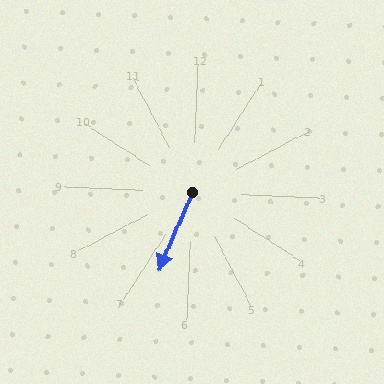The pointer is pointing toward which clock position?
Roughly 7 o'clock.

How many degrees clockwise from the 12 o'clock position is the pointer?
Approximately 201 degrees.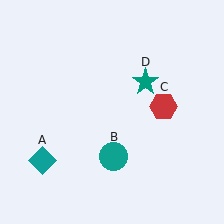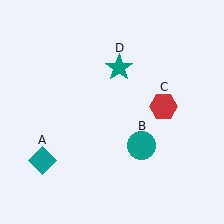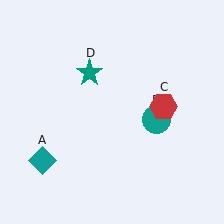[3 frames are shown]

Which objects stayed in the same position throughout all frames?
Teal diamond (object A) and red hexagon (object C) remained stationary.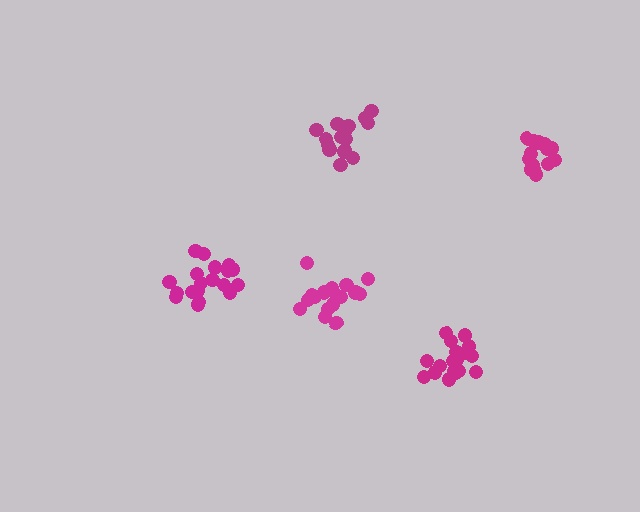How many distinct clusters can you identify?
There are 5 distinct clusters.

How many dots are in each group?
Group 1: 19 dots, Group 2: 15 dots, Group 3: 16 dots, Group 4: 18 dots, Group 5: 17 dots (85 total).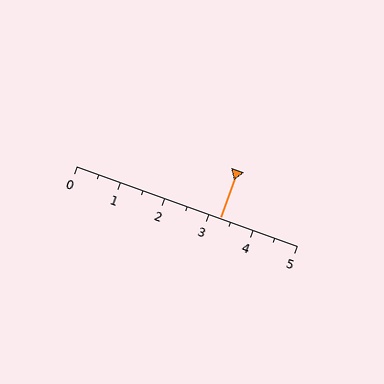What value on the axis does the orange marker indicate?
The marker indicates approximately 3.2.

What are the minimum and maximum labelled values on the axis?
The axis runs from 0 to 5.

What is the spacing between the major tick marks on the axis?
The major ticks are spaced 1 apart.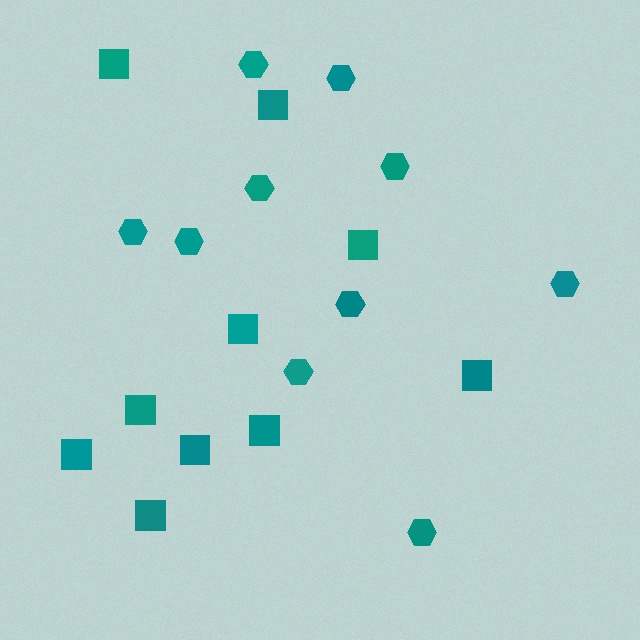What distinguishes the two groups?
There are 2 groups: one group of hexagons (10) and one group of squares (10).